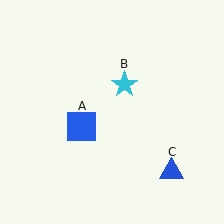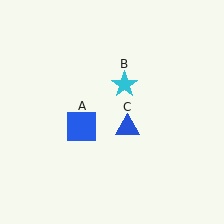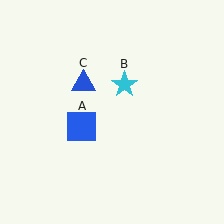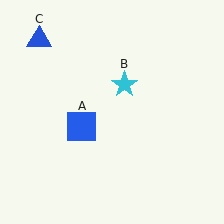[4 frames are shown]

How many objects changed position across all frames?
1 object changed position: blue triangle (object C).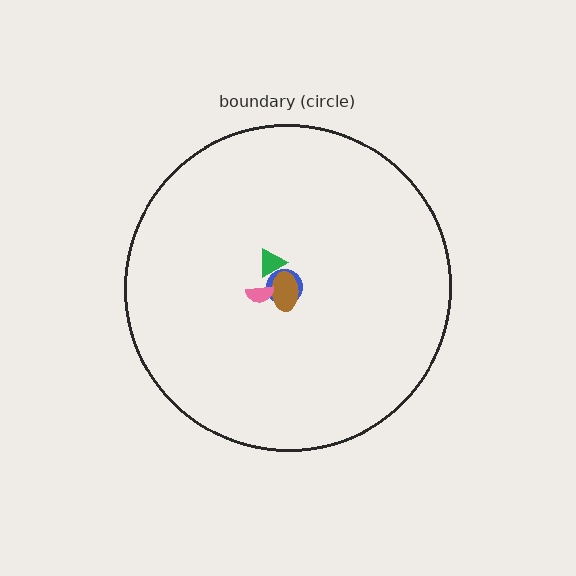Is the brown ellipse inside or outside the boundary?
Inside.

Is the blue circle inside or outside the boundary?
Inside.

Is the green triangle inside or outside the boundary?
Inside.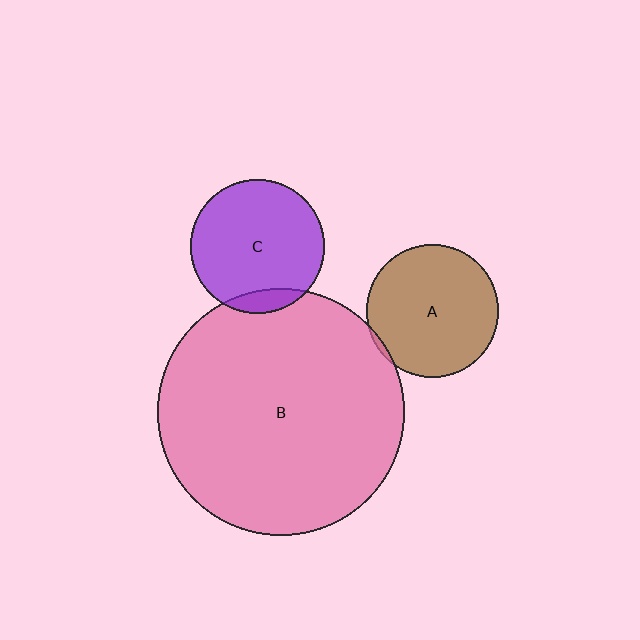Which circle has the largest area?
Circle B (pink).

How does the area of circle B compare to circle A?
Approximately 3.5 times.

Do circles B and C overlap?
Yes.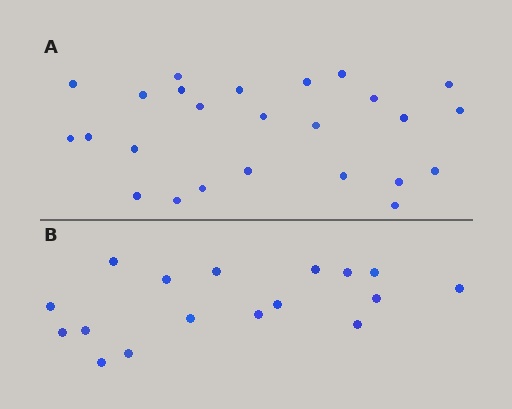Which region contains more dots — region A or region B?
Region A (the top region) has more dots.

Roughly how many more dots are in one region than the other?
Region A has roughly 8 or so more dots than region B.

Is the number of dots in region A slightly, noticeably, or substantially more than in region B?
Region A has substantially more. The ratio is roughly 1.5 to 1.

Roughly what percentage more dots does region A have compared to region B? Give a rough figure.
About 45% more.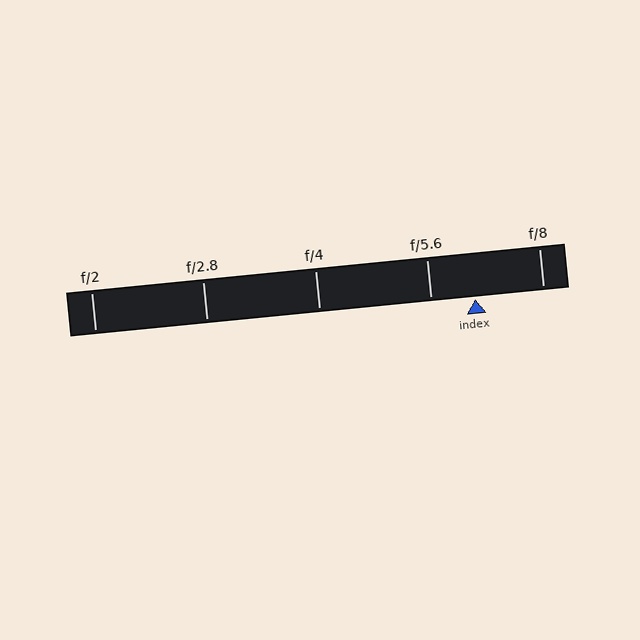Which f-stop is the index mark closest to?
The index mark is closest to f/5.6.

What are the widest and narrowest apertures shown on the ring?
The widest aperture shown is f/2 and the narrowest is f/8.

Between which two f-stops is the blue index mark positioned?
The index mark is between f/5.6 and f/8.